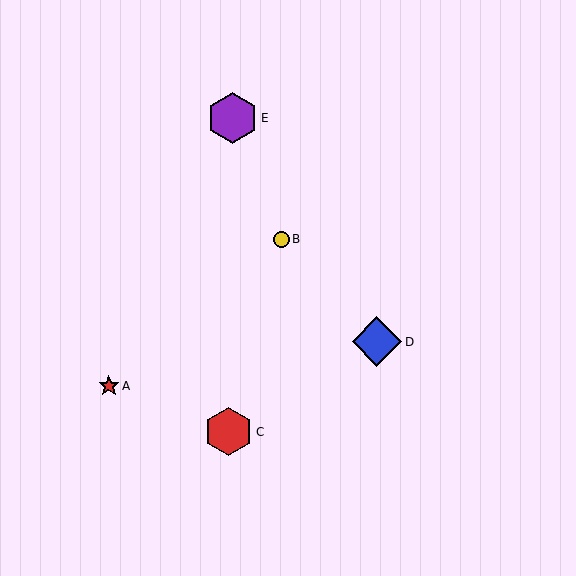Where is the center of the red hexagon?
The center of the red hexagon is at (229, 432).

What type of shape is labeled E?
Shape E is a purple hexagon.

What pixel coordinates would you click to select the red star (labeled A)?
Click at (109, 386) to select the red star A.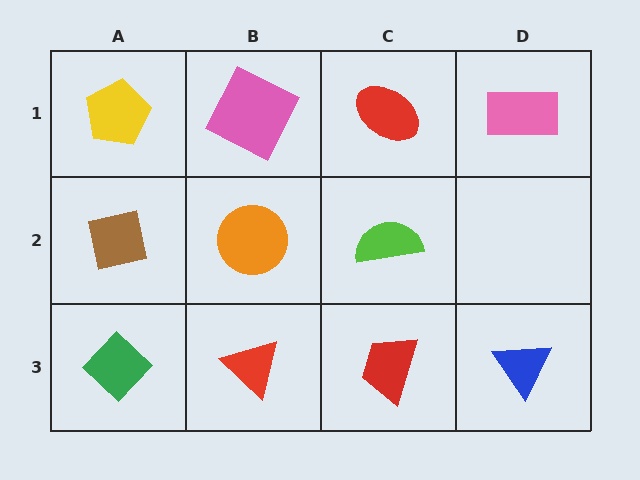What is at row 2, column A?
A brown square.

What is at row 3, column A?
A green diamond.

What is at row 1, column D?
A pink rectangle.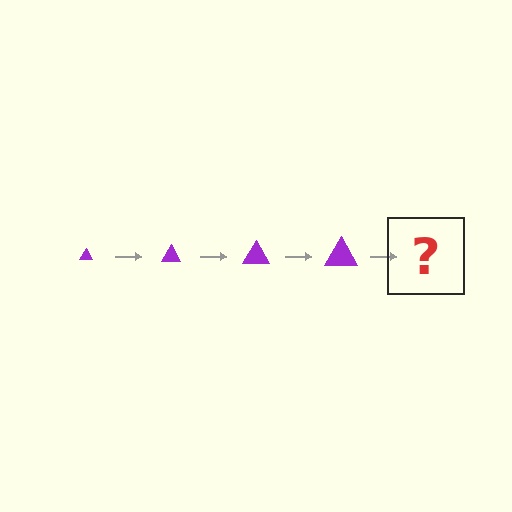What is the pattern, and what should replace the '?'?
The pattern is that the triangle gets progressively larger each step. The '?' should be a purple triangle, larger than the previous one.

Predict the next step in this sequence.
The next step is a purple triangle, larger than the previous one.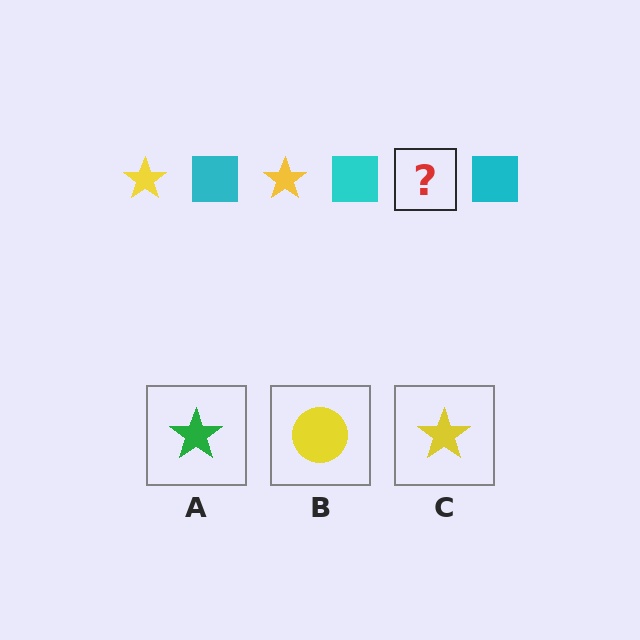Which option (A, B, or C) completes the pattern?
C.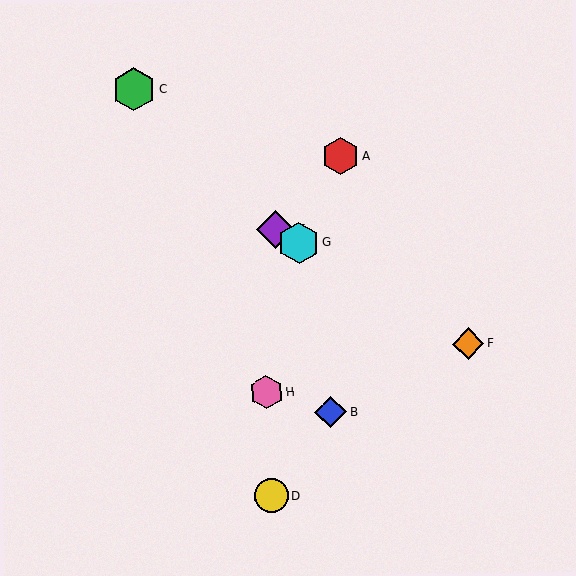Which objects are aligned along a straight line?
Objects E, F, G are aligned along a straight line.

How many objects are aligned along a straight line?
3 objects (E, F, G) are aligned along a straight line.